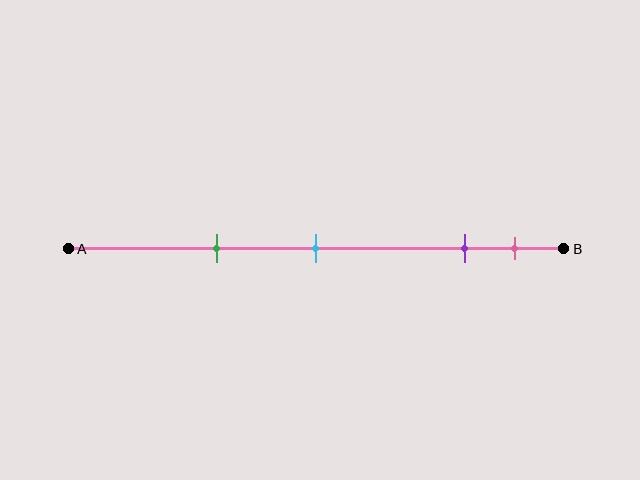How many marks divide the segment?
There are 4 marks dividing the segment.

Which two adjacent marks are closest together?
The purple and pink marks are the closest adjacent pair.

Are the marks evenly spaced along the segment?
No, the marks are not evenly spaced.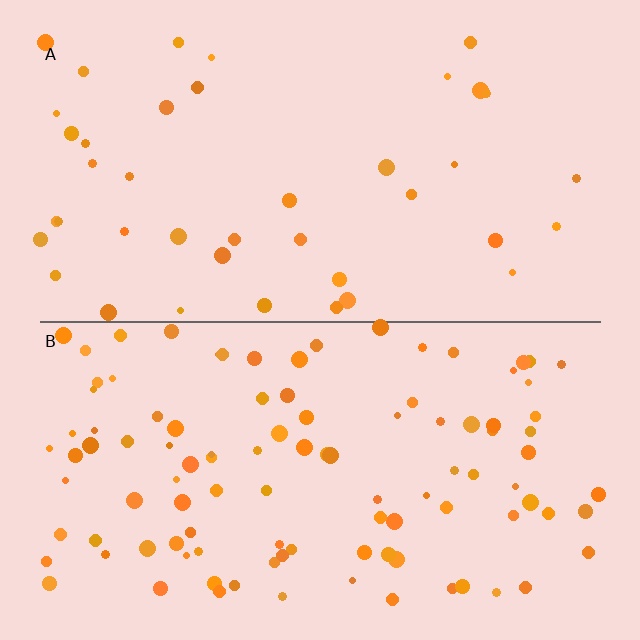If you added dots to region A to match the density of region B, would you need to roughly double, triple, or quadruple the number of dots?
Approximately triple.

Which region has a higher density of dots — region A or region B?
B (the bottom).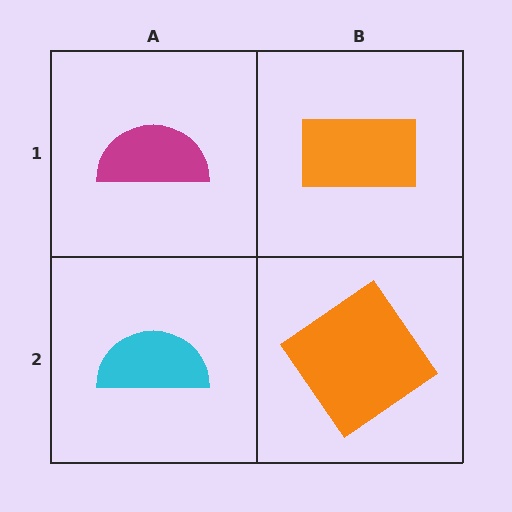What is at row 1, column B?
An orange rectangle.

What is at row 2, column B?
An orange diamond.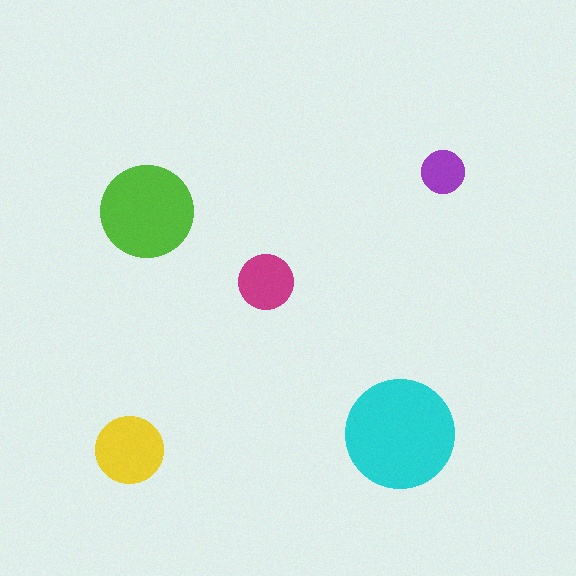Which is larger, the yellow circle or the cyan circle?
The cyan one.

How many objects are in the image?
There are 5 objects in the image.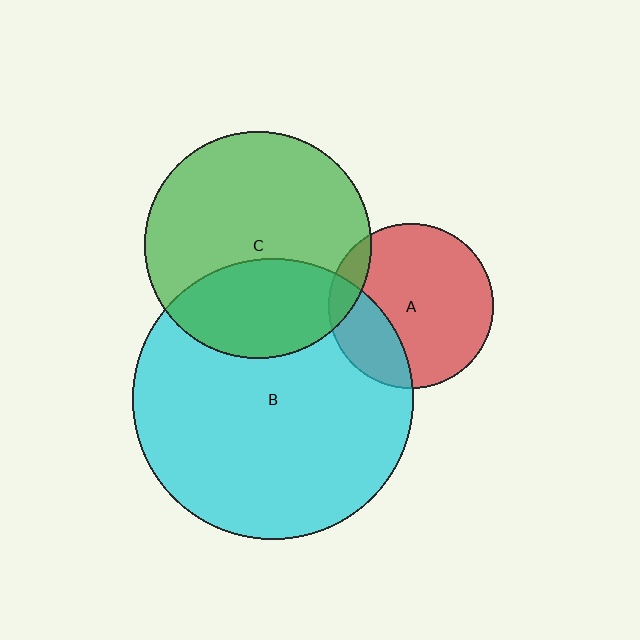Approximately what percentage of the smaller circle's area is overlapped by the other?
Approximately 25%.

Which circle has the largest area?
Circle B (cyan).